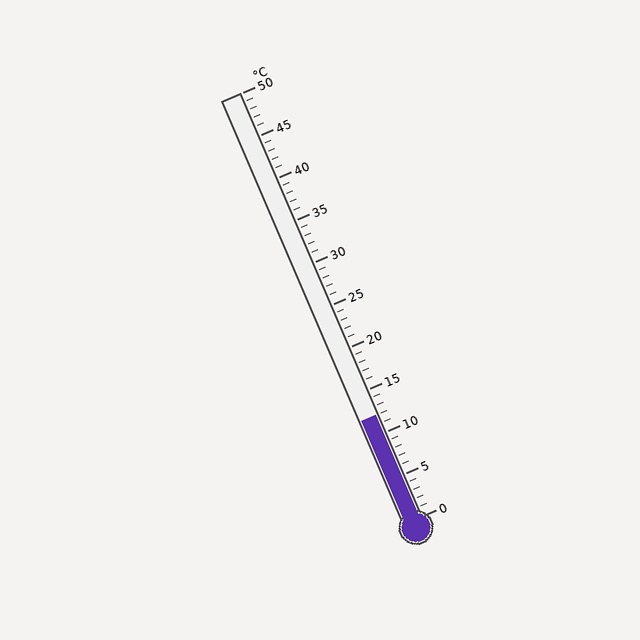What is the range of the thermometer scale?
The thermometer scale ranges from 0°C to 50°C.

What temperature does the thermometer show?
The thermometer shows approximately 12°C.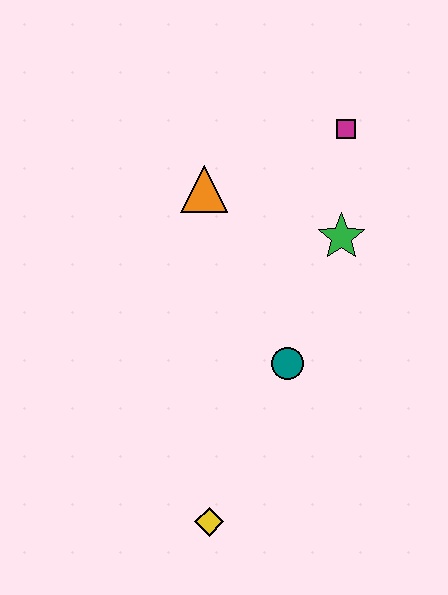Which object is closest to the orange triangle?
The green star is closest to the orange triangle.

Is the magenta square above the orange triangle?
Yes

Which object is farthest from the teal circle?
The magenta square is farthest from the teal circle.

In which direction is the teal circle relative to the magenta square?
The teal circle is below the magenta square.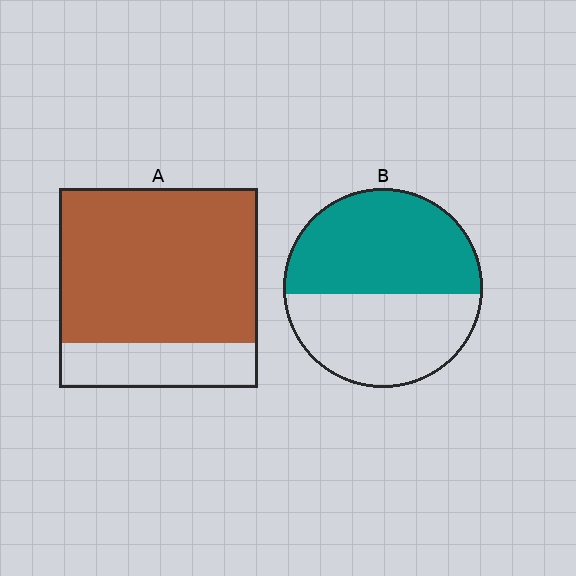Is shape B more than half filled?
Roughly half.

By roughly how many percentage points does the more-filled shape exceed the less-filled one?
By roughly 25 percentage points (A over B).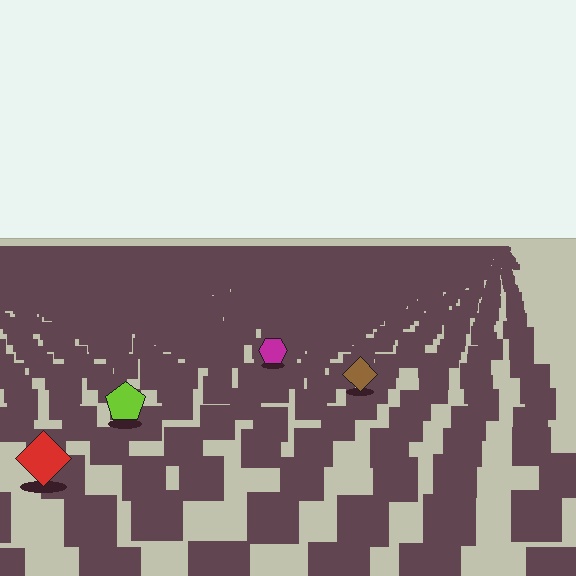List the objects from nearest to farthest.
From nearest to farthest: the red diamond, the lime pentagon, the brown diamond, the magenta hexagon.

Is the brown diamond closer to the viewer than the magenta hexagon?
Yes. The brown diamond is closer — you can tell from the texture gradient: the ground texture is coarser near it.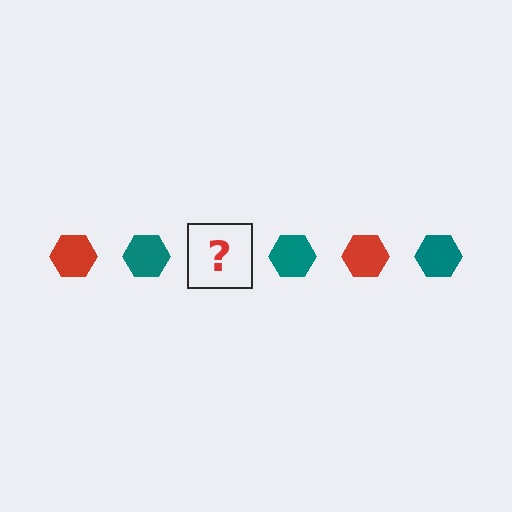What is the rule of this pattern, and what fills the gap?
The rule is that the pattern cycles through red, teal hexagons. The gap should be filled with a red hexagon.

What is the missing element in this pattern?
The missing element is a red hexagon.